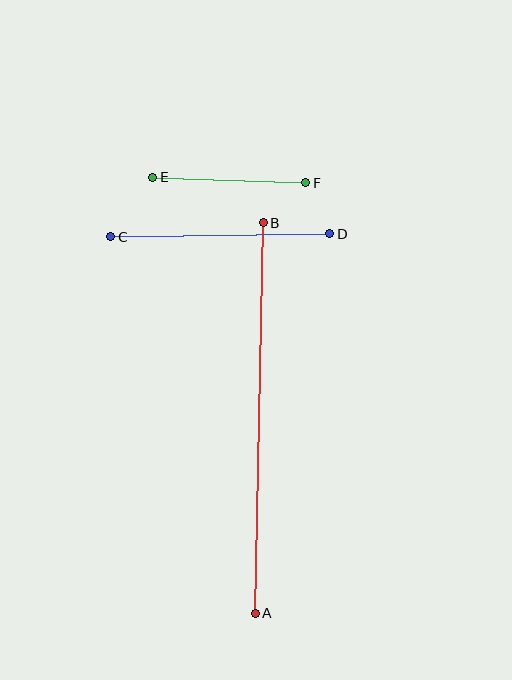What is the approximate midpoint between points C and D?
The midpoint is at approximately (220, 235) pixels.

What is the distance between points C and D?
The distance is approximately 219 pixels.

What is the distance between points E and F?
The distance is approximately 153 pixels.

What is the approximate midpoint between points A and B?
The midpoint is at approximately (259, 418) pixels.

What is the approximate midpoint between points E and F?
The midpoint is at approximately (229, 180) pixels.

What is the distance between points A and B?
The distance is approximately 391 pixels.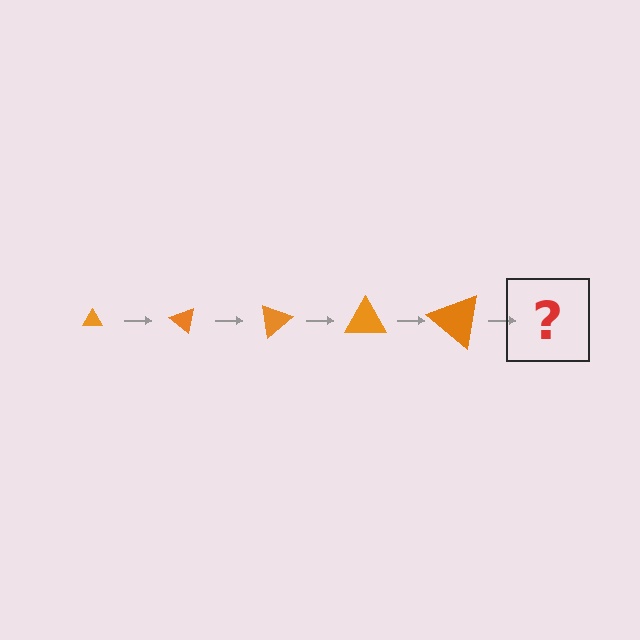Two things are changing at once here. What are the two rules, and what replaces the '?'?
The two rules are that the triangle grows larger each step and it rotates 40 degrees each step. The '?' should be a triangle, larger than the previous one and rotated 200 degrees from the start.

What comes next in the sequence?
The next element should be a triangle, larger than the previous one and rotated 200 degrees from the start.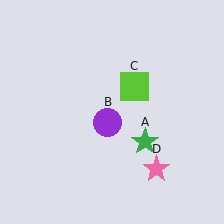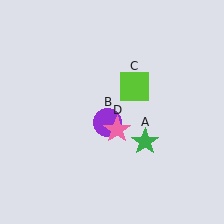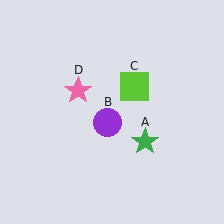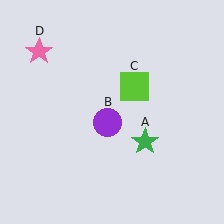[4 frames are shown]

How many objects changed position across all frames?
1 object changed position: pink star (object D).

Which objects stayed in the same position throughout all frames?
Green star (object A) and purple circle (object B) and lime square (object C) remained stationary.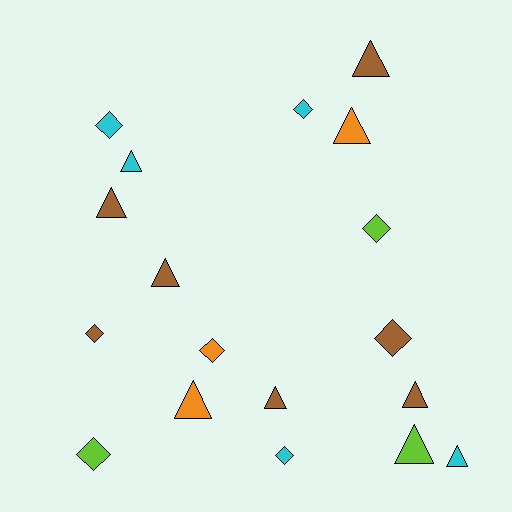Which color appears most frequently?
Brown, with 7 objects.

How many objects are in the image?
There are 18 objects.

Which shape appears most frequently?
Triangle, with 10 objects.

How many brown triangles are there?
There are 5 brown triangles.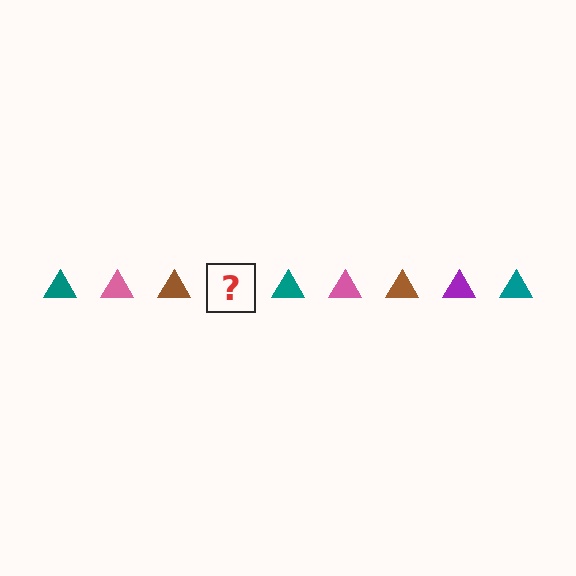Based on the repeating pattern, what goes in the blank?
The blank should be a purple triangle.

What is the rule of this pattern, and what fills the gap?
The rule is that the pattern cycles through teal, pink, brown, purple triangles. The gap should be filled with a purple triangle.